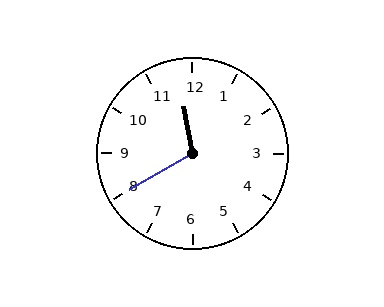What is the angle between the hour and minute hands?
Approximately 110 degrees.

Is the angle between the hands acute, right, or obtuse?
It is obtuse.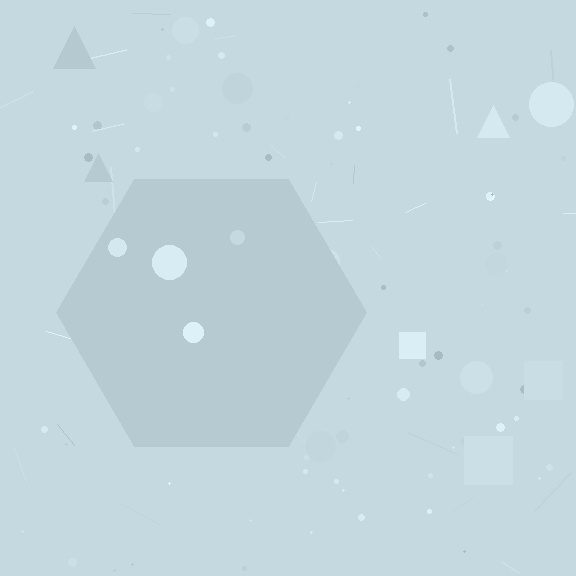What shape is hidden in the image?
A hexagon is hidden in the image.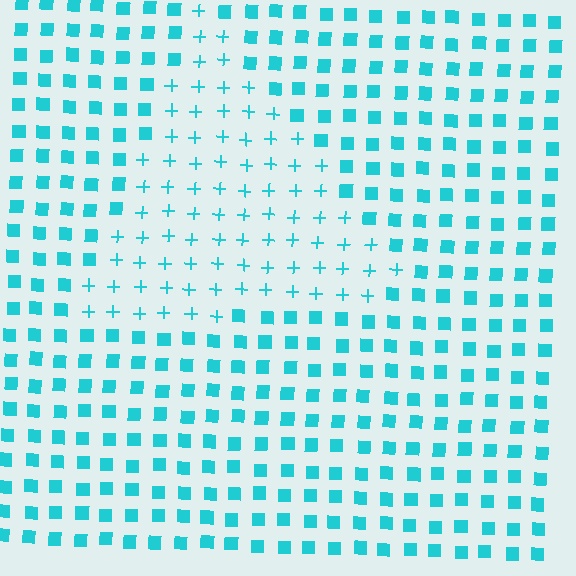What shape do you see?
I see a triangle.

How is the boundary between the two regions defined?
The boundary is defined by a change in element shape: plus signs inside vs. squares outside. All elements share the same color and spacing.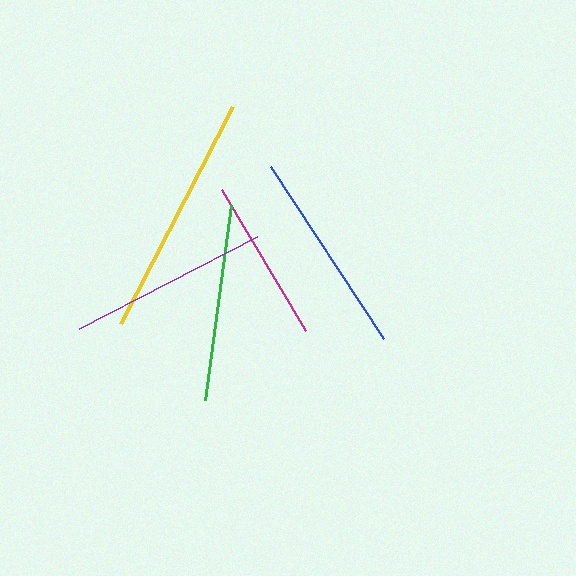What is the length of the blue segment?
The blue segment is approximately 206 pixels long.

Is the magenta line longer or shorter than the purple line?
The purple line is longer than the magenta line.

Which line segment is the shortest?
The magenta line is the shortest at approximately 164 pixels.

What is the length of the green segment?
The green segment is approximately 197 pixels long.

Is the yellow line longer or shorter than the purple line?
The yellow line is longer than the purple line.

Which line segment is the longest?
The yellow line is the longest at approximately 244 pixels.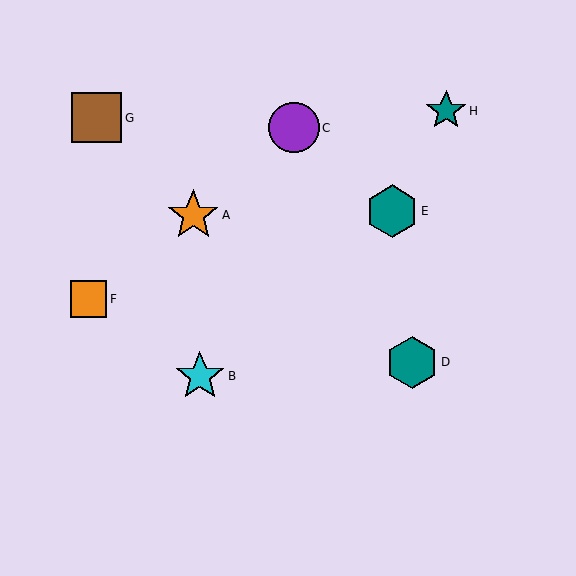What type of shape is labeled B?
Shape B is a cyan star.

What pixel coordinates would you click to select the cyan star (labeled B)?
Click at (200, 376) to select the cyan star B.